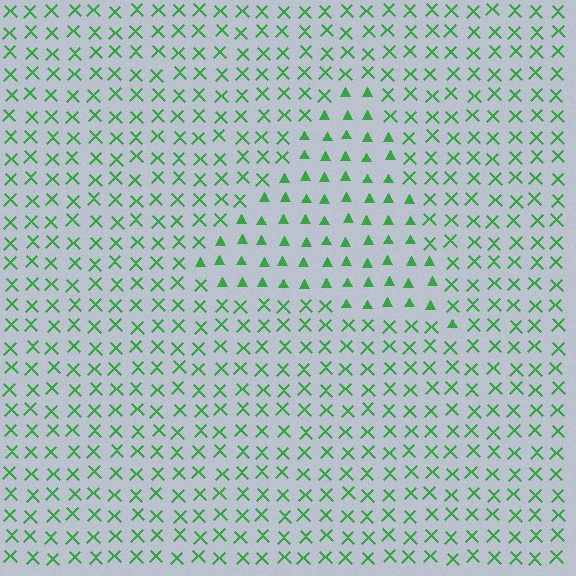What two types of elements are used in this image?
The image uses triangles inside the triangle region and X marks outside it.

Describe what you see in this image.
The image is filled with small green elements arranged in a uniform grid. A triangle-shaped region contains triangles, while the surrounding area contains X marks. The boundary is defined purely by the change in element shape.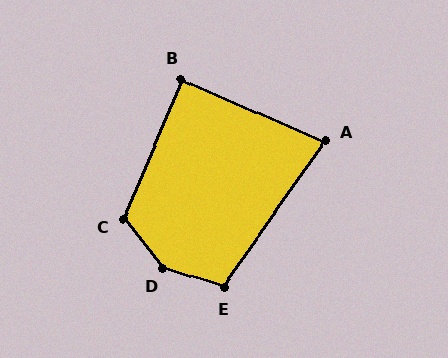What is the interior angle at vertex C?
Approximately 119 degrees (obtuse).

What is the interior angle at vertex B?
Approximately 89 degrees (approximately right).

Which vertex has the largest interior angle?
D, at approximately 146 degrees.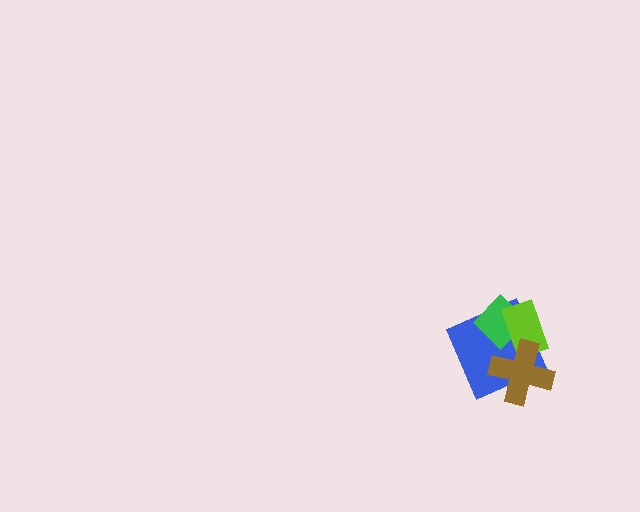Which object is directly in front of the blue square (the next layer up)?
The green diamond is directly in front of the blue square.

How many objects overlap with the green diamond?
2 objects overlap with the green diamond.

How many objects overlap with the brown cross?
2 objects overlap with the brown cross.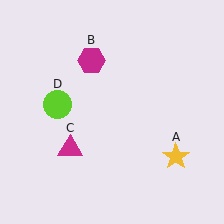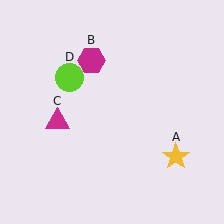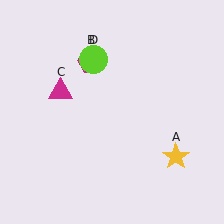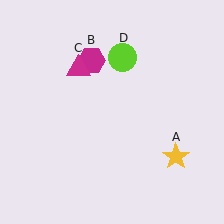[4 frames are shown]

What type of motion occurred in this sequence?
The magenta triangle (object C), lime circle (object D) rotated clockwise around the center of the scene.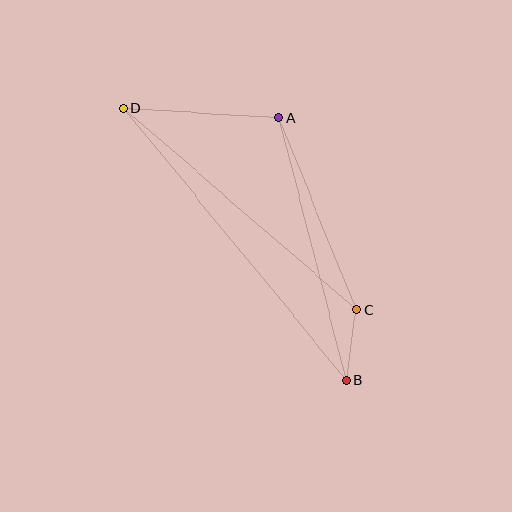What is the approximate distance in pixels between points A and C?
The distance between A and C is approximately 207 pixels.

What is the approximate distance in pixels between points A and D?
The distance between A and D is approximately 156 pixels.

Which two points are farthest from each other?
Points B and D are farthest from each other.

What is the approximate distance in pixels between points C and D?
The distance between C and D is approximately 308 pixels.